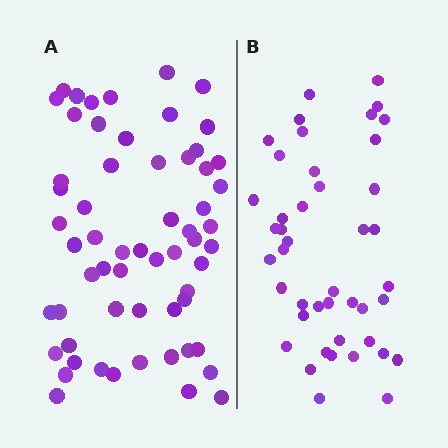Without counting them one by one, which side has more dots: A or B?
Region A (the left region) has more dots.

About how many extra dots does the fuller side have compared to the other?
Region A has approximately 15 more dots than region B.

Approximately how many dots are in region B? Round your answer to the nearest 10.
About 40 dots. (The exact count is 44, which rounds to 40.)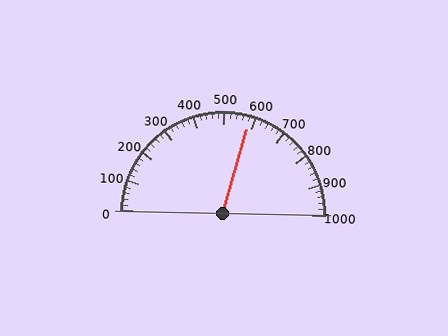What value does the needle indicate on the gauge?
The needle indicates approximately 580.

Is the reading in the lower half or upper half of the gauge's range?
The reading is in the upper half of the range (0 to 1000).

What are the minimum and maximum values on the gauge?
The gauge ranges from 0 to 1000.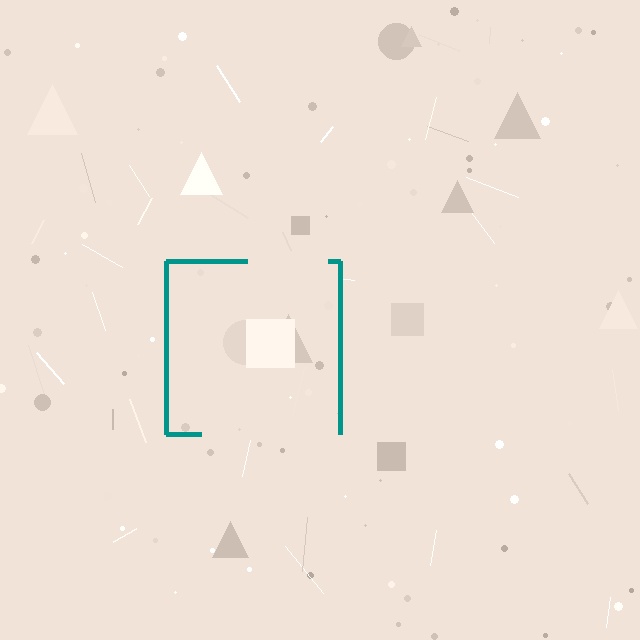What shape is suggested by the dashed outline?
The dashed outline suggests a square.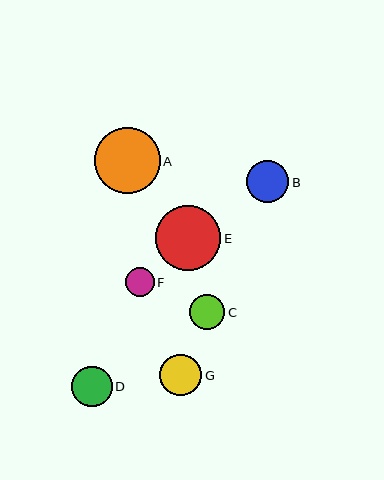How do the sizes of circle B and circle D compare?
Circle B and circle D are approximately the same size.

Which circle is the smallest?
Circle F is the smallest with a size of approximately 29 pixels.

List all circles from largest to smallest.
From largest to smallest: A, E, B, G, D, C, F.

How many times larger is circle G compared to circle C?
Circle G is approximately 1.2 times the size of circle C.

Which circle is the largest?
Circle A is the largest with a size of approximately 66 pixels.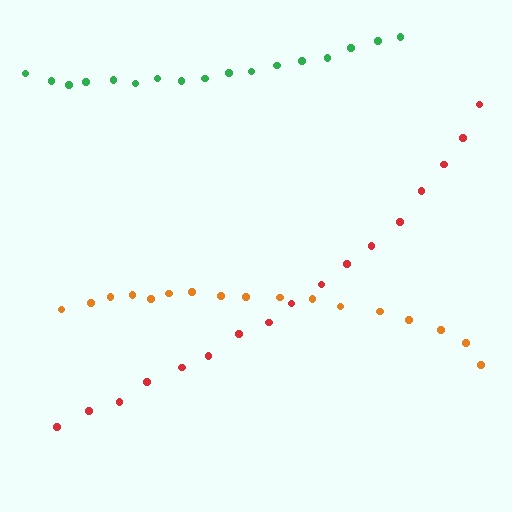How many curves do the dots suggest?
There are 3 distinct paths.